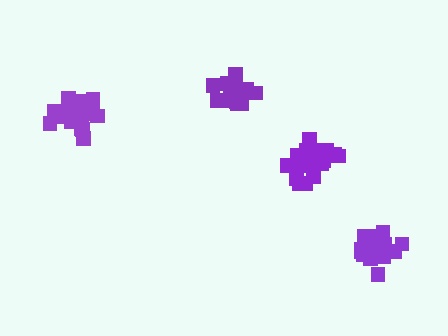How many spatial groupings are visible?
There are 4 spatial groupings.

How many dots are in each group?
Group 1: 21 dots, Group 2: 15 dots, Group 3: 21 dots, Group 4: 20 dots (77 total).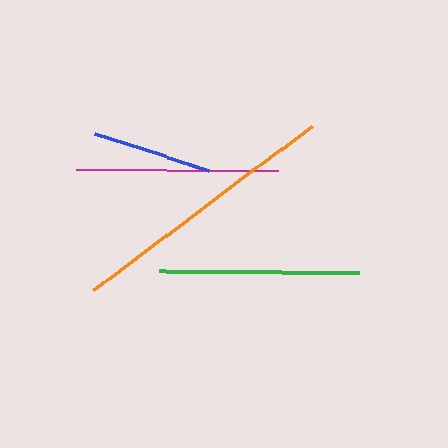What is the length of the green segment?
The green segment is approximately 200 pixels long.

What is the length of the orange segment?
The orange segment is approximately 273 pixels long.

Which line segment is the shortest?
The blue line is the shortest at approximately 120 pixels.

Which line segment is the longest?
The orange line is the longest at approximately 273 pixels.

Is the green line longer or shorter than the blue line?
The green line is longer than the blue line.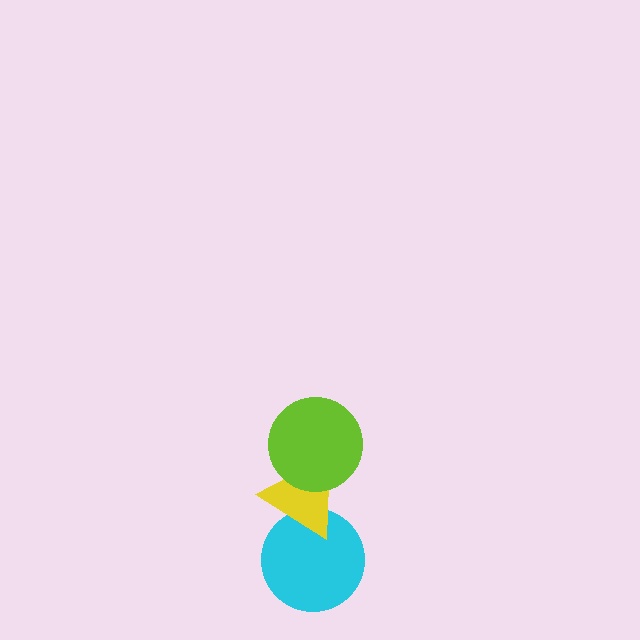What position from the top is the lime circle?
The lime circle is 1st from the top.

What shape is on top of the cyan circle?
The yellow triangle is on top of the cyan circle.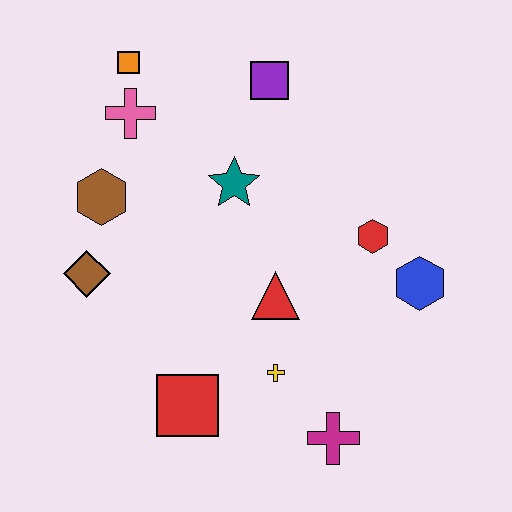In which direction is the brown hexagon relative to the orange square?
The brown hexagon is below the orange square.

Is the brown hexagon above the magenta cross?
Yes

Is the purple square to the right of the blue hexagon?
No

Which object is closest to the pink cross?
The orange square is closest to the pink cross.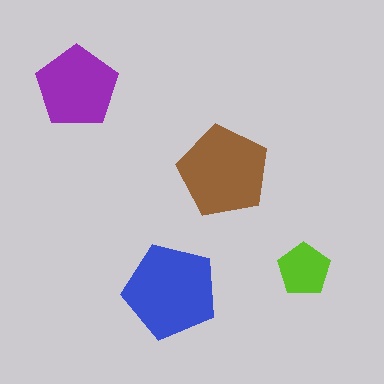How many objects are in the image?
There are 4 objects in the image.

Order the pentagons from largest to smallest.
the blue one, the brown one, the purple one, the lime one.